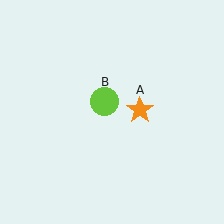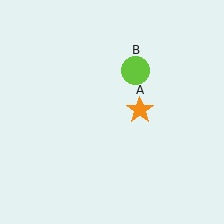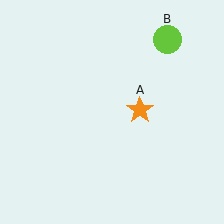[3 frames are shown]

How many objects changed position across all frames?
1 object changed position: lime circle (object B).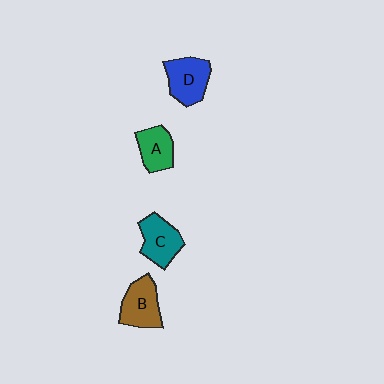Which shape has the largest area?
Shape D (blue).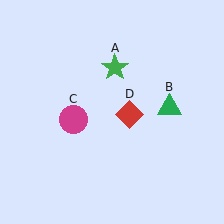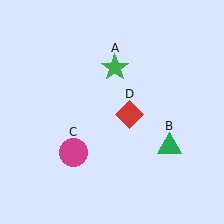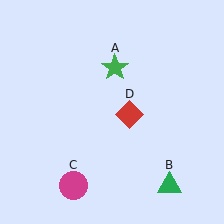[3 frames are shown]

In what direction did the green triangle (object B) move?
The green triangle (object B) moved down.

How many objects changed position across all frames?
2 objects changed position: green triangle (object B), magenta circle (object C).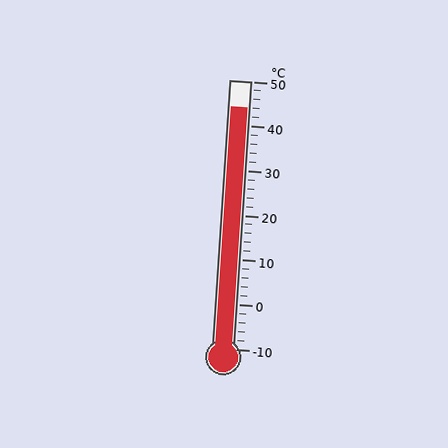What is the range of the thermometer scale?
The thermometer scale ranges from -10°C to 50°C.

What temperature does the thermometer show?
The thermometer shows approximately 44°C.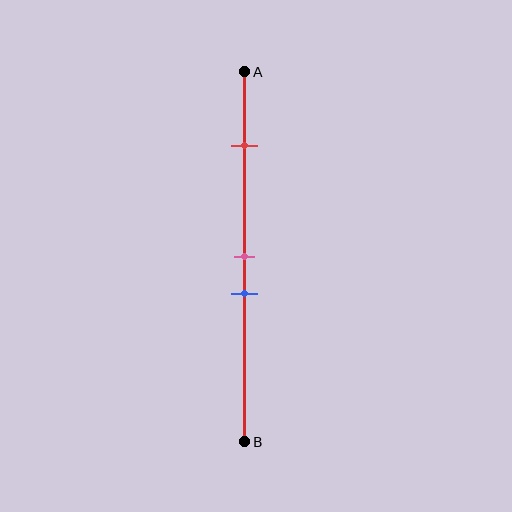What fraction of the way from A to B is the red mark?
The red mark is approximately 20% (0.2) of the way from A to B.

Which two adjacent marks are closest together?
The pink and blue marks are the closest adjacent pair.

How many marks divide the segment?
There are 3 marks dividing the segment.